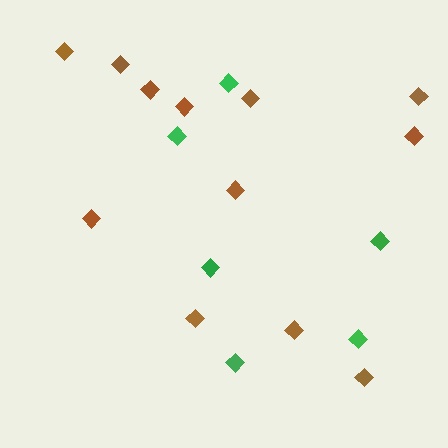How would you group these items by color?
There are 2 groups: one group of brown diamonds (12) and one group of green diamonds (6).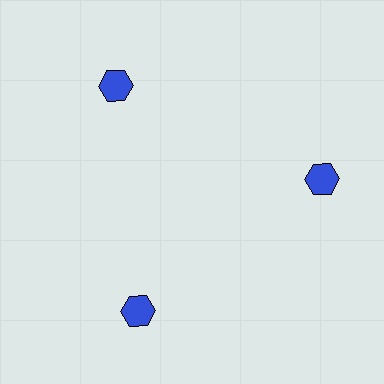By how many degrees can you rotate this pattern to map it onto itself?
The pattern maps onto itself every 120 degrees of rotation.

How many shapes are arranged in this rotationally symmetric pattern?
There are 3 shapes, arranged in 3 groups of 1.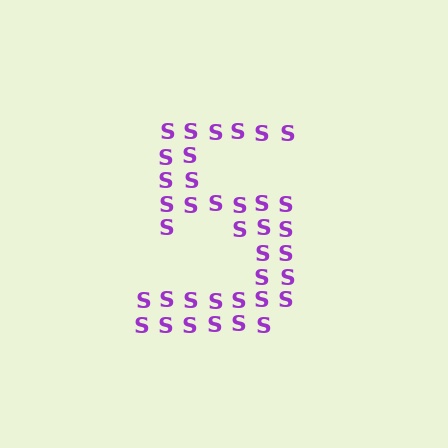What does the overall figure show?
The overall figure shows the digit 5.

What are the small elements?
The small elements are letter S's.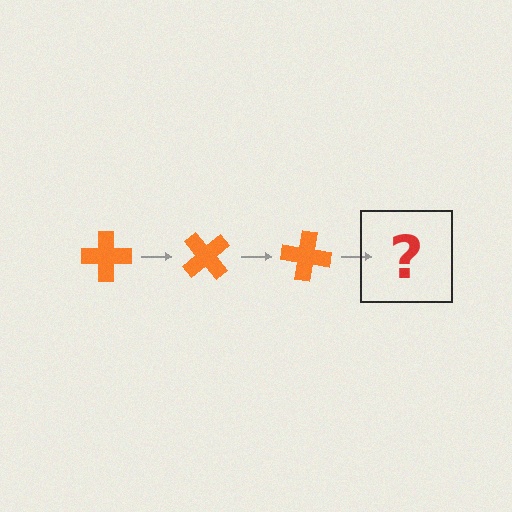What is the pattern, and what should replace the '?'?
The pattern is that the cross rotates 50 degrees each step. The '?' should be an orange cross rotated 150 degrees.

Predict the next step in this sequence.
The next step is an orange cross rotated 150 degrees.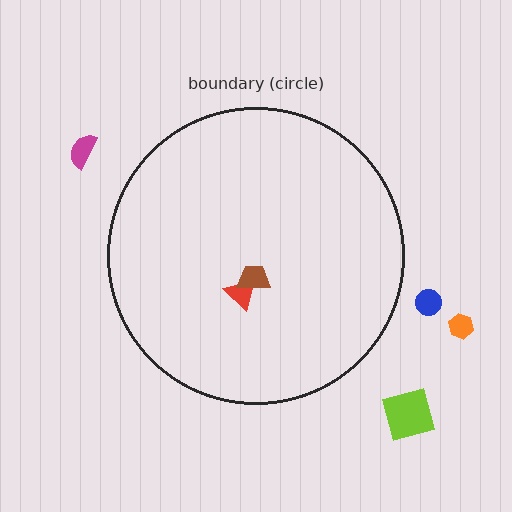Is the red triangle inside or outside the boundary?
Inside.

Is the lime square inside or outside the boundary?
Outside.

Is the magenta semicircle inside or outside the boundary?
Outside.